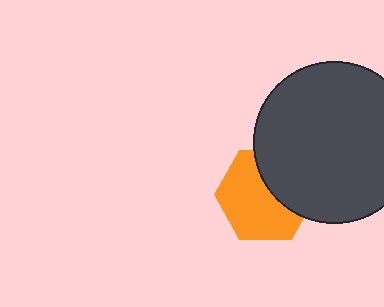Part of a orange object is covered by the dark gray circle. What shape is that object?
It is a hexagon.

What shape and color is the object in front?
The object in front is a dark gray circle.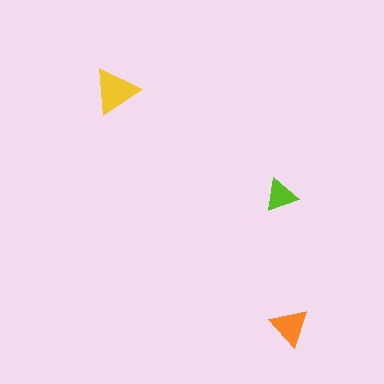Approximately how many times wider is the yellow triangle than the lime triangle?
About 1.5 times wider.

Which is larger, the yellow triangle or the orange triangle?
The yellow one.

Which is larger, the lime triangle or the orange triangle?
The orange one.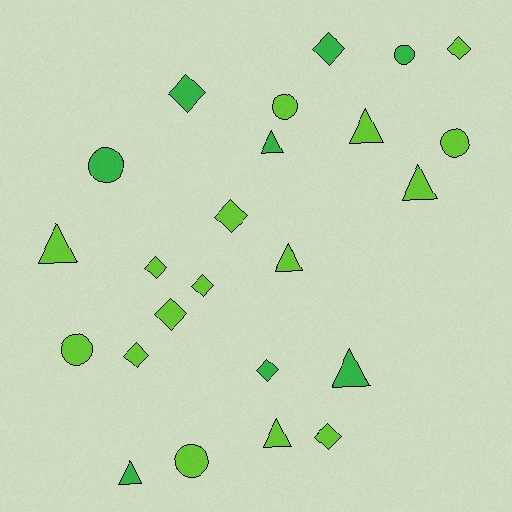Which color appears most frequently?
Lime, with 16 objects.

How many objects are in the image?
There are 24 objects.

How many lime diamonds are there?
There are 7 lime diamonds.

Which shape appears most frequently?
Diamond, with 10 objects.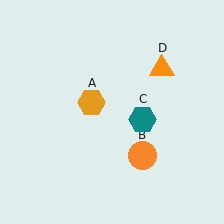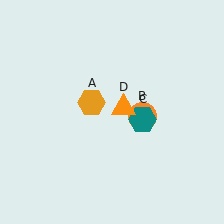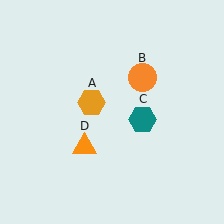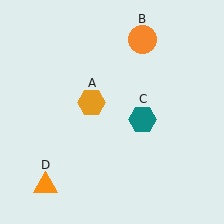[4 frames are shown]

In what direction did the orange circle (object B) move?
The orange circle (object B) moved up.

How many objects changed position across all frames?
2 objects changed position: orange circle (object B), orange triangle (object D).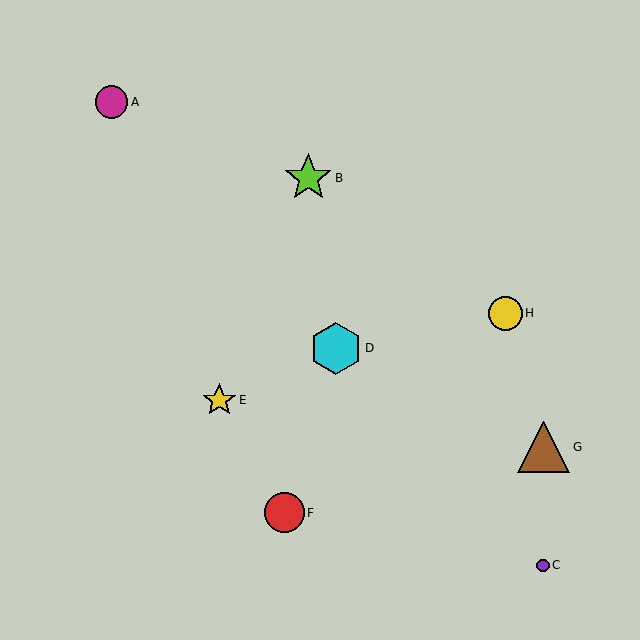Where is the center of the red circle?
The center of the red circle is at (284, 513).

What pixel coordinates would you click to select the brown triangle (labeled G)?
Click at (544, 447) to select the brown triangle G.